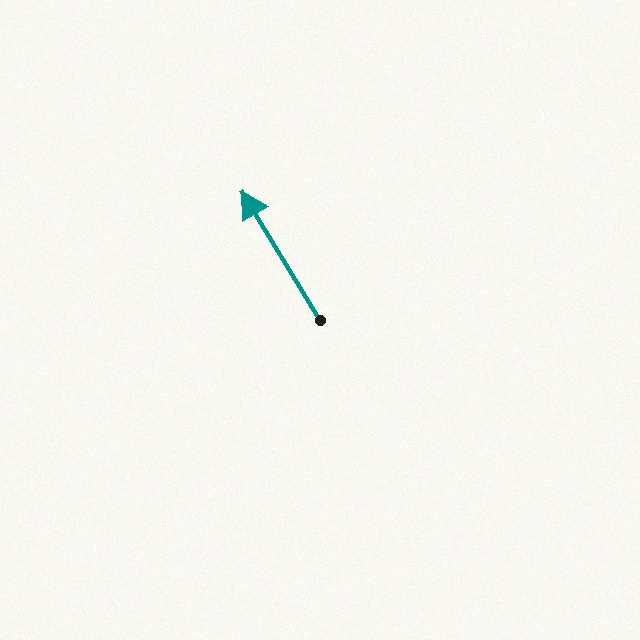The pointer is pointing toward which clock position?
Roughly 11 o'clock.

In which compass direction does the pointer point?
Northwest.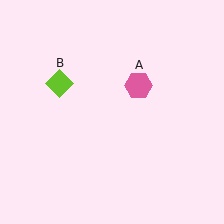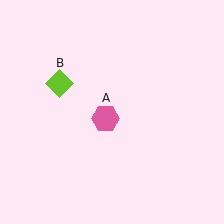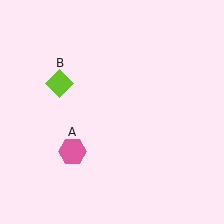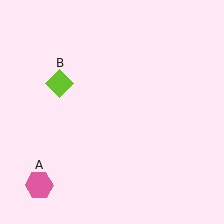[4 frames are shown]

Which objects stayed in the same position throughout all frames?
Lime diamond (object B) remained stationary.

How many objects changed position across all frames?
1 object changed position: pink hexagon (object A).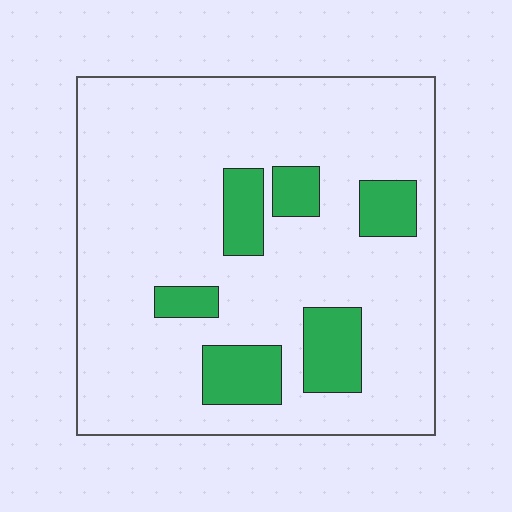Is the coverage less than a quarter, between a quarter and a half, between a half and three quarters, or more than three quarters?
Less than a quarter.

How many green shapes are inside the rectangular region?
6.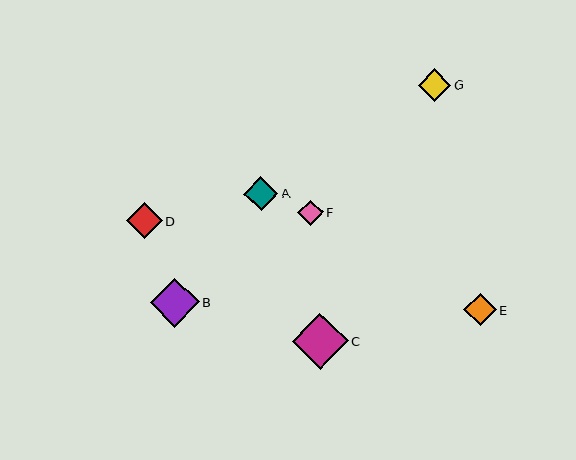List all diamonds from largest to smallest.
From largest to smallest: C, B, D, A, G, E, F.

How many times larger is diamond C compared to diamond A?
Diamond C is approximately 1.7 times the size of diamond A.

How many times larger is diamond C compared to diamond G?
Diamond C is approximately 1.7 times the size of diamond G.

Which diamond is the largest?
Diamond C is the largest with a size of approximately 56 pixels.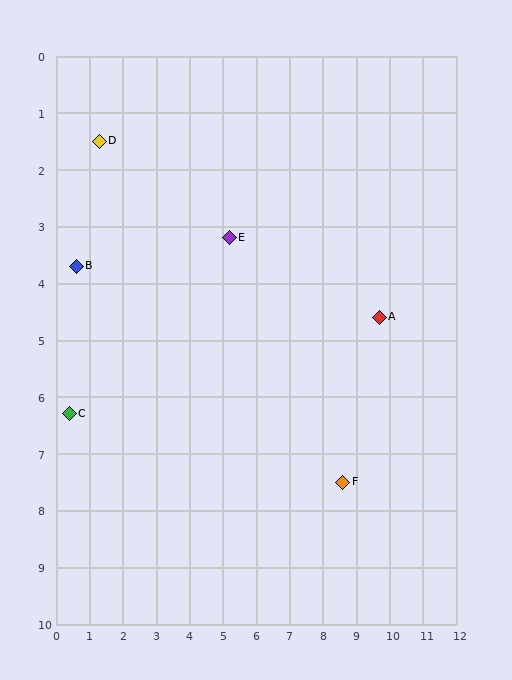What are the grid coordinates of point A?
Point A is at approximately (9.7, 4.6).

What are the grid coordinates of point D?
Point D is at approximately (1.3, 1.5).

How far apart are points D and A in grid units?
Points D and A are about 9.0 grid units apart.